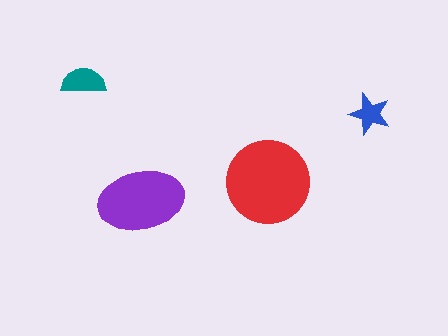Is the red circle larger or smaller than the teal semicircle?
Larger.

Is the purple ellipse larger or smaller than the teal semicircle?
Larger.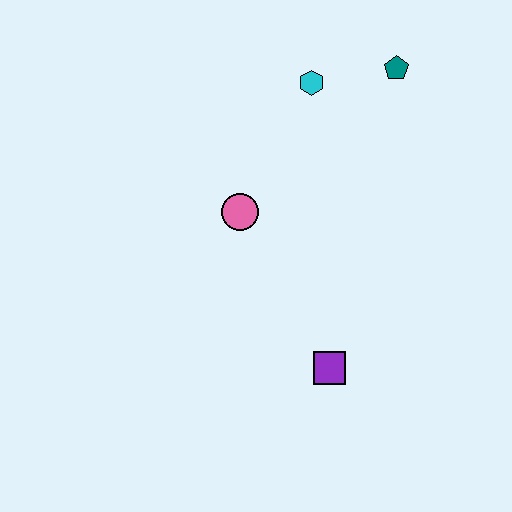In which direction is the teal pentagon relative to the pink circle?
The teal pentagon is to the right of the pink circle.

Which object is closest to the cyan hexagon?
The teal pentagon is closest to the cyan hexagon.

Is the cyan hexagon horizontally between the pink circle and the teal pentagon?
Yes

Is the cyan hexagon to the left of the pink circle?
No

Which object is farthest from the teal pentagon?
The purple square is farthest from the teal pentagon.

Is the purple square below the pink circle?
Yes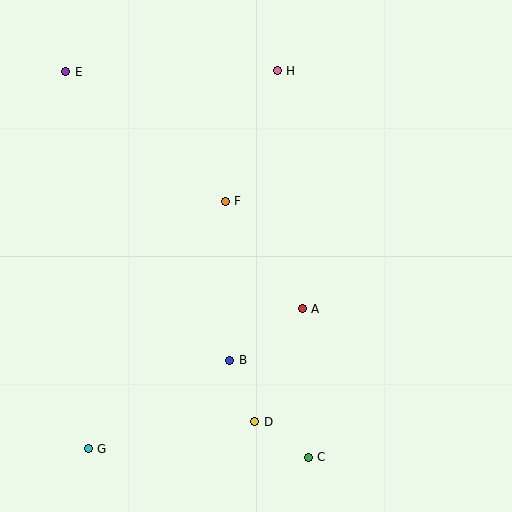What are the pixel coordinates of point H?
Point H is at (277, 71).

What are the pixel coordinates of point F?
Point F is at (225, 201).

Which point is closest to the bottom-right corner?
Point C is closest to the bottom-right corner.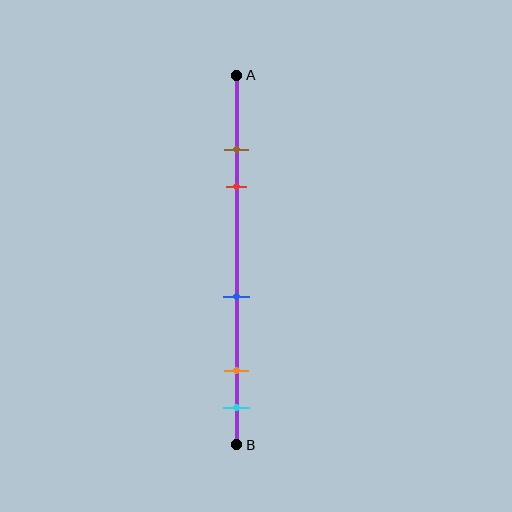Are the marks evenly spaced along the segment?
No, the marks are not evenly spaced.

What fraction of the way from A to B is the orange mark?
The orange mark is approximately 80% (0.8) of the way from A to B.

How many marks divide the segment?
There are 5 marks dividing the segment.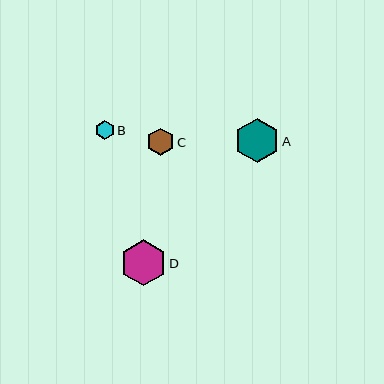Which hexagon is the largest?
Hexagon D is the largest with a size of approximately 46 pixels.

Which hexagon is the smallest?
Hexagon B is the smallest with a size of approximately 19 pixels.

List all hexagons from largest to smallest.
From largest to smallest: D, A, C, B.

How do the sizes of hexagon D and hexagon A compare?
Hexagon D and hexagon A are approximately the same size.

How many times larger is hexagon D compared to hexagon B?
Hexagon D is approximately 2.4 times the size of hexagon B.